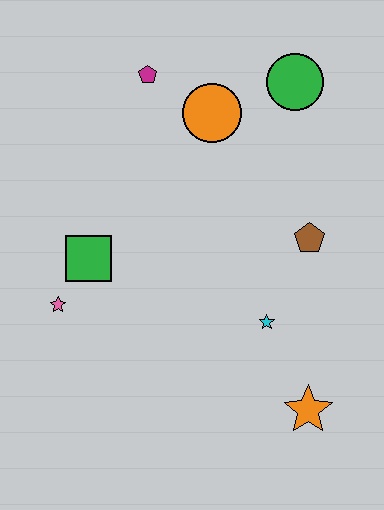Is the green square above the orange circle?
No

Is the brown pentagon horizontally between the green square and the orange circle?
No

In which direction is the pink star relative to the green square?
The pink star is below the green square.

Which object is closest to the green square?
The pink star is closest to the green square.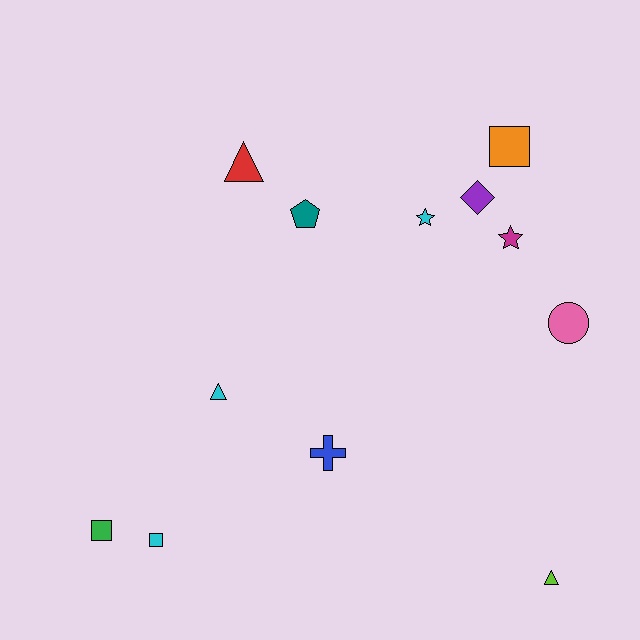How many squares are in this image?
There are 3 squares.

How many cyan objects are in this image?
There are 3 cyan objects.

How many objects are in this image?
There are 12 objects.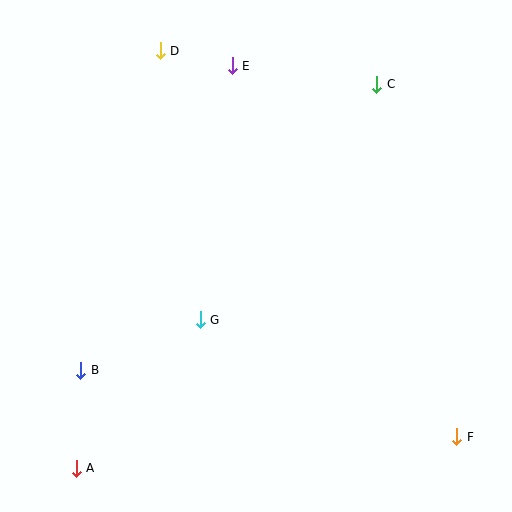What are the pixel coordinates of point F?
Point F is at (457, 437).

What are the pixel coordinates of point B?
Point B is at (81, 370).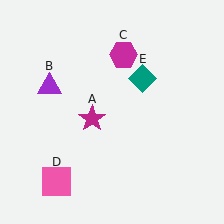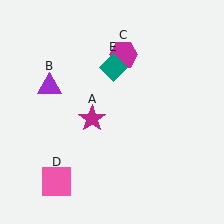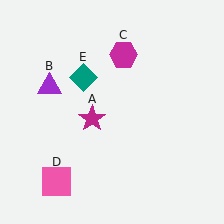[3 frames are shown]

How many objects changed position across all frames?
1 object changed position: teal diamond (object E).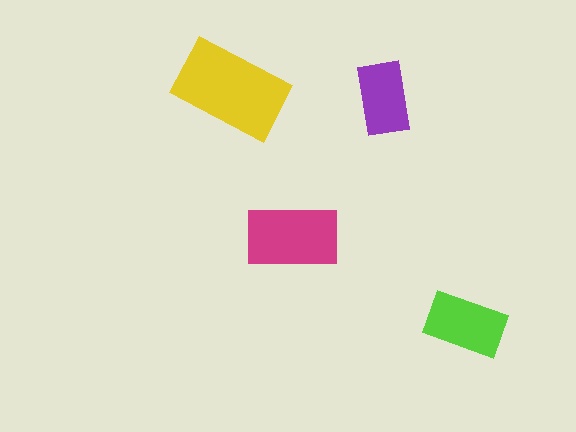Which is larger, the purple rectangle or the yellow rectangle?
The yellow one.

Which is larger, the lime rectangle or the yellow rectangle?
The yellow one.